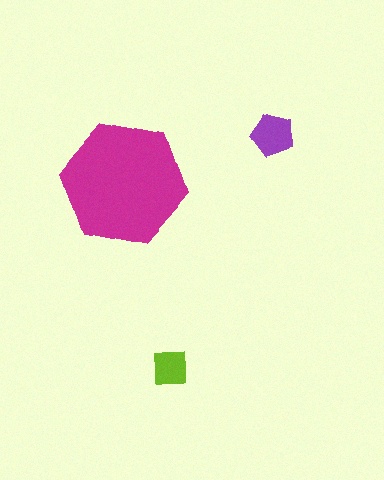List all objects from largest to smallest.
The magenta hexagon, the purple pentagon, the lime square.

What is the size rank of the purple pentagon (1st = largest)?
2nd.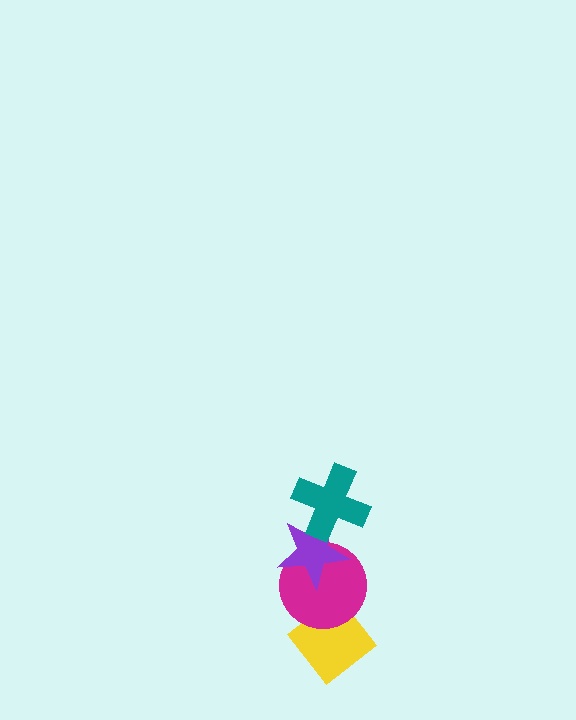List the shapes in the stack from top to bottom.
From top to bottom: the teal cross, the purple star, the magenta circle, the yellow diamond.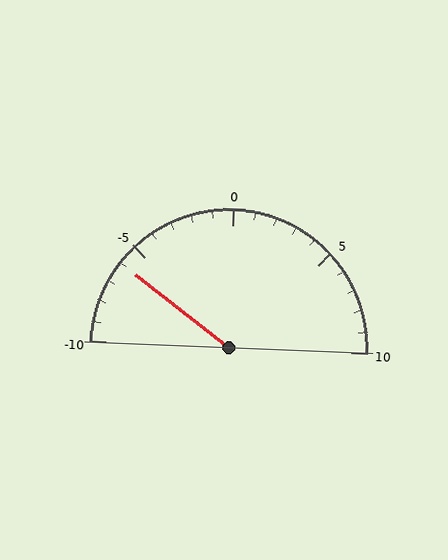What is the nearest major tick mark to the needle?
The nearest major tick mark is -5.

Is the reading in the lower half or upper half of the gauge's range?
The reading is in the lower half of the range (-10 to 10).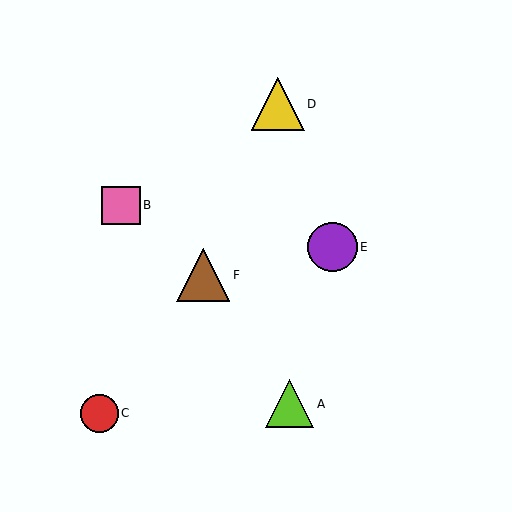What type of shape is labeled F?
Shape F is a brown triangle.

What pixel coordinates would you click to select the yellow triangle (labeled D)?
Click at (278, 104) to select the yellow triangle D.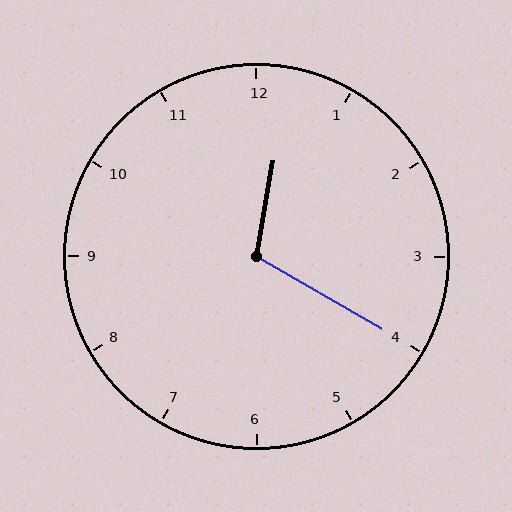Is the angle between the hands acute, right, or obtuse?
It is obtuse.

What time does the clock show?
12:20.